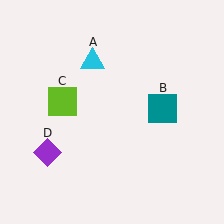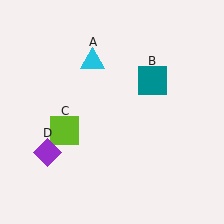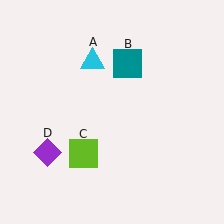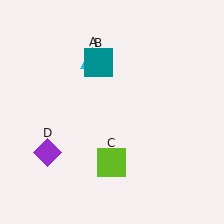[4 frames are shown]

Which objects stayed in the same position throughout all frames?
Cyan triangle (object A) and purple diamond (object D) remained stationary.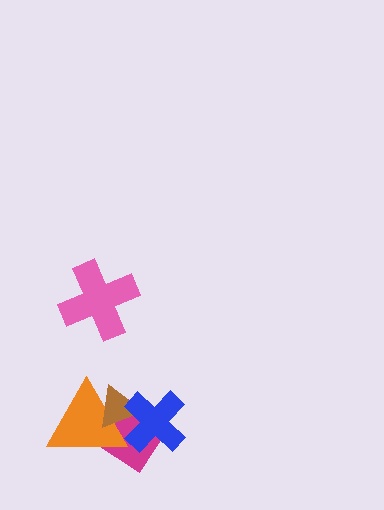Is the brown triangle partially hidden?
Yes, it is partially covered by another shape.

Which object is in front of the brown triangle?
The blue cross is in front of the brown triangle.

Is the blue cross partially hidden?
No, no other shape covers it.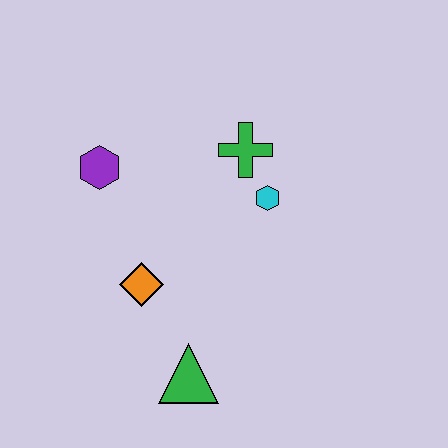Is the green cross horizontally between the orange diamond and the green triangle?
No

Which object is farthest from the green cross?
The green triangle is farthest from the green cross.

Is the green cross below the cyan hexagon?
No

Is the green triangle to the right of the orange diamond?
Yes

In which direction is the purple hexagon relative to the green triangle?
The purple hexagon is above the green triangle.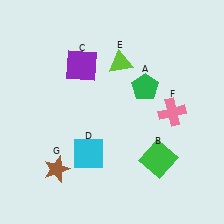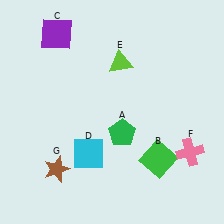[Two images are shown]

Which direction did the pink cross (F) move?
The pink cross (F) moved down.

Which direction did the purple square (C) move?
The purple square (C) moved up.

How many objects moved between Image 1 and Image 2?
3 objects moved between the two images.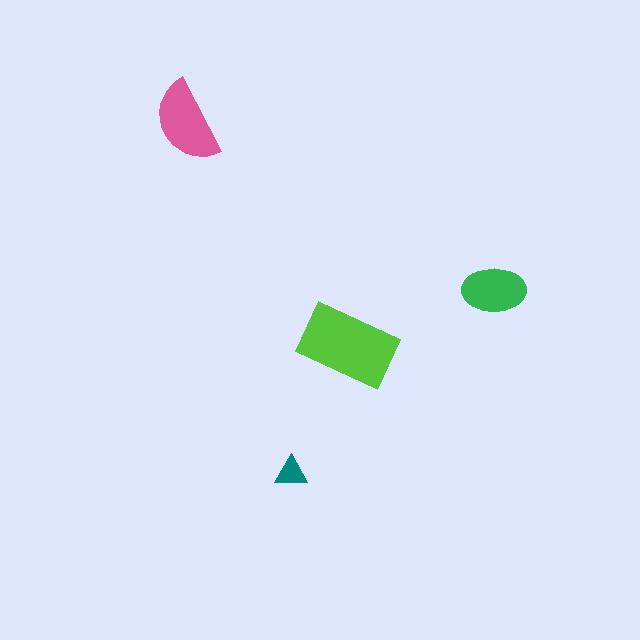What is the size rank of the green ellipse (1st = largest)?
3rd.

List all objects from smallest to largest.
The teal triangle, the green ellipse, the pink semicircle, the lime rectangle.